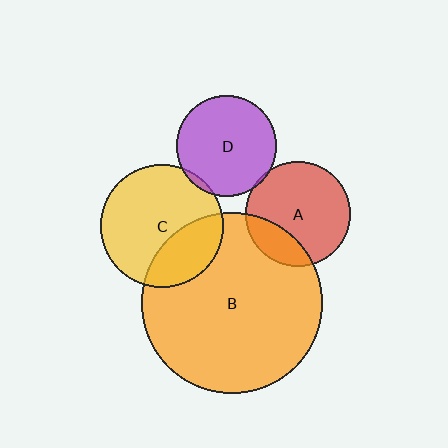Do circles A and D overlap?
Yes.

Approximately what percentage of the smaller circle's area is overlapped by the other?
Approximately 5%.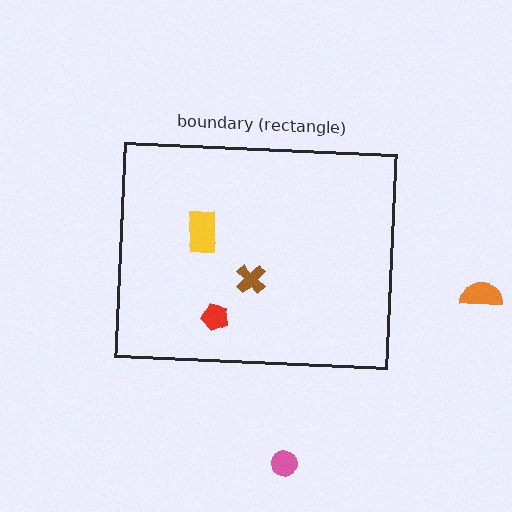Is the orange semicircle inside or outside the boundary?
Outside.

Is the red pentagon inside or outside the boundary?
Inside.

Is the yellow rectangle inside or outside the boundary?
Inside.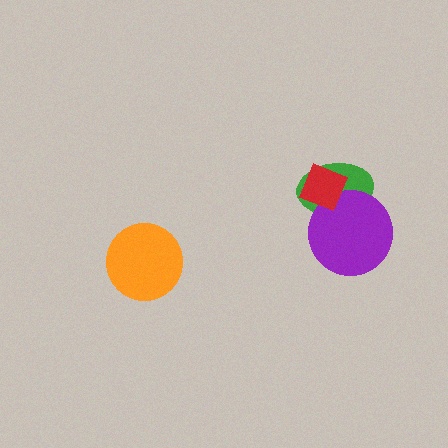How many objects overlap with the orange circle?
0 objects overlap with the orange circle.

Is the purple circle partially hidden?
Yes, it is partially covered by another shape.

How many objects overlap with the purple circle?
2 objects overlap with the purple circle.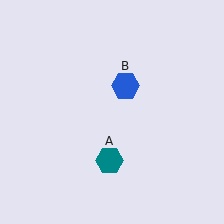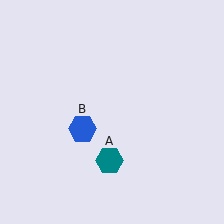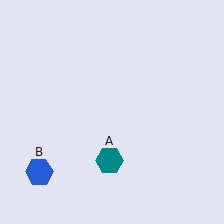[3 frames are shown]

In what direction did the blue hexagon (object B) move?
The blue hexagon (object B) moved down and to the left.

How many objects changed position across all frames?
1 object changed position: blue hexagon (object B).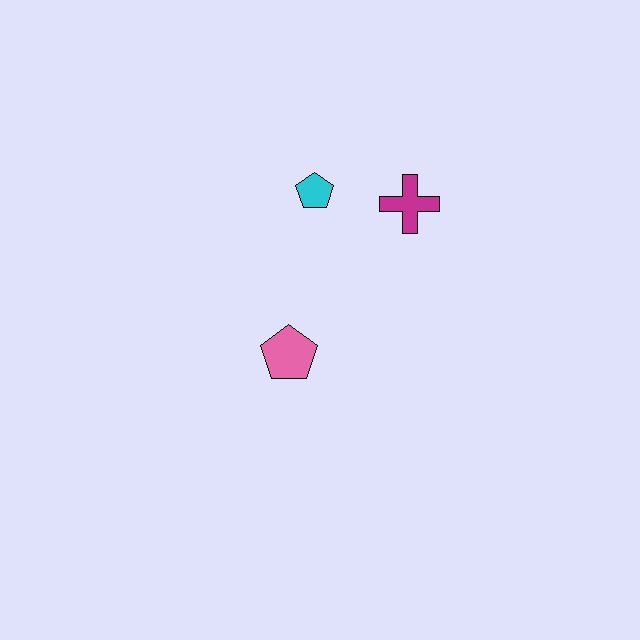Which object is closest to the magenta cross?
The cyan pentagon is closest to the magenta cross.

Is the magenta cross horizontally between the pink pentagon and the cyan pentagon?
No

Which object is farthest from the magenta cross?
The pink pentagon is farthest from the magenta cross.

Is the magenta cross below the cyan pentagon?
Yes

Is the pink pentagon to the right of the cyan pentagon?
No